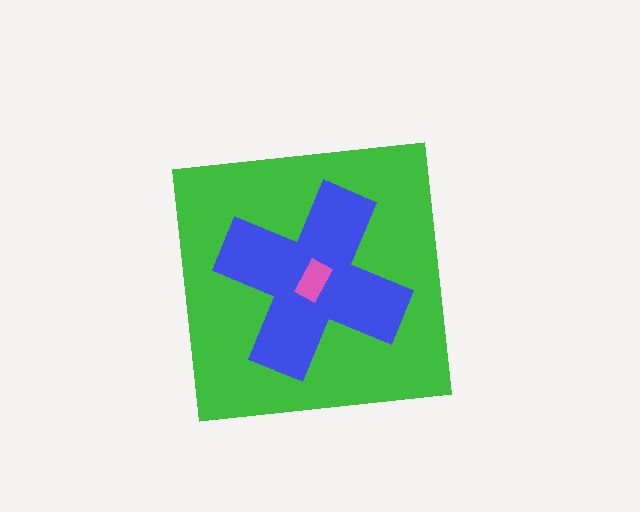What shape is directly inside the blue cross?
The pink rectangle.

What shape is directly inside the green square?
The blue cross.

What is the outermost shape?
The green square.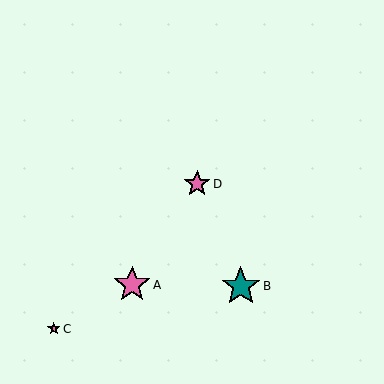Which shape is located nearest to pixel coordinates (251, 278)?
The teal star (labeled B) at (241, 286) is nearest to that location.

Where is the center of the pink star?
The center of the pink star is at (54, 329).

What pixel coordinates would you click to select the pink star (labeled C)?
Click at (54, 329) to select the pink star C.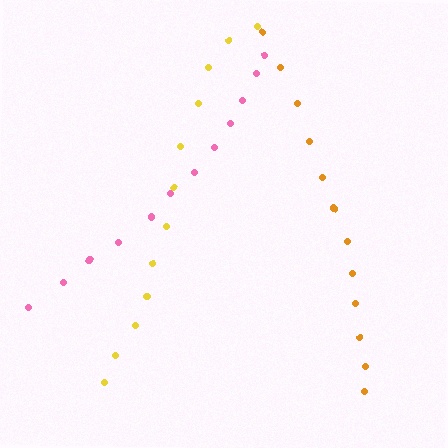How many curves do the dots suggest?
There are 3 distinct paths.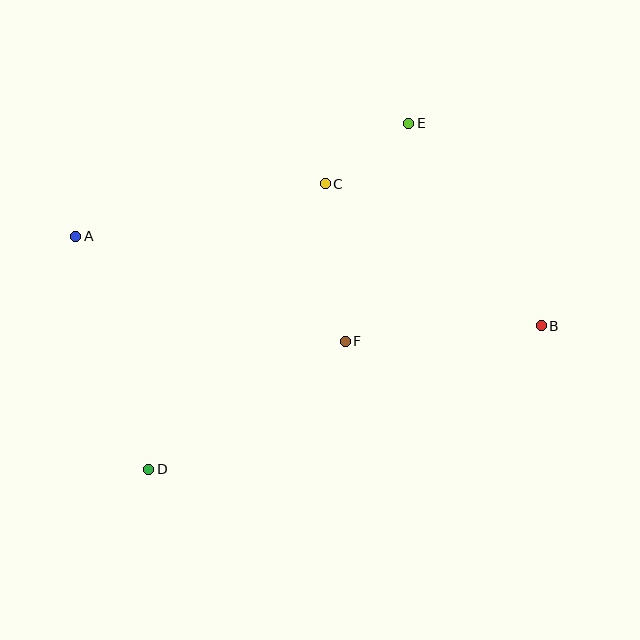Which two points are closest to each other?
Points C and E are closest to each other.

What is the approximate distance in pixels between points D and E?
The distance between D and E is approximately 433 pixels.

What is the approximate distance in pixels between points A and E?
The distance between A and E is approximately 352 pixels.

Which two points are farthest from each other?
Points A and B are farthest from each other.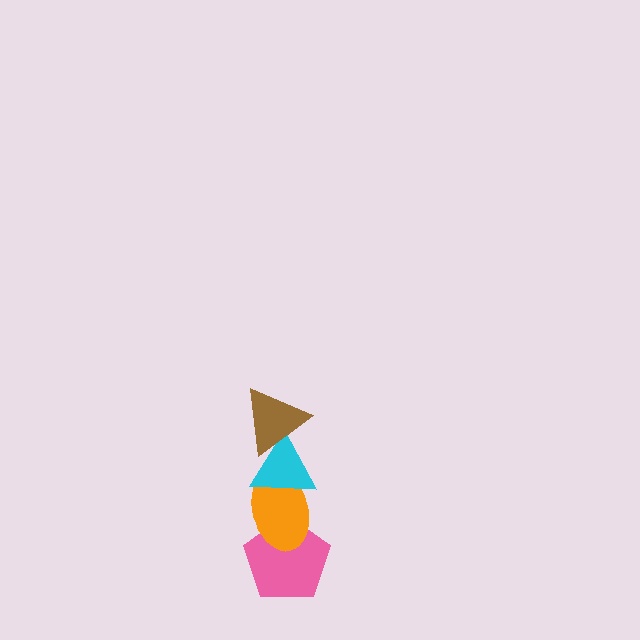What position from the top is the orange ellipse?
The orange ellipse is 3rd from the top.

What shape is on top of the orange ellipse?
The cyan triangle is on top of the orange ellipse.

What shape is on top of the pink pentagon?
The orange ellipse is on top of the pink pentagon.